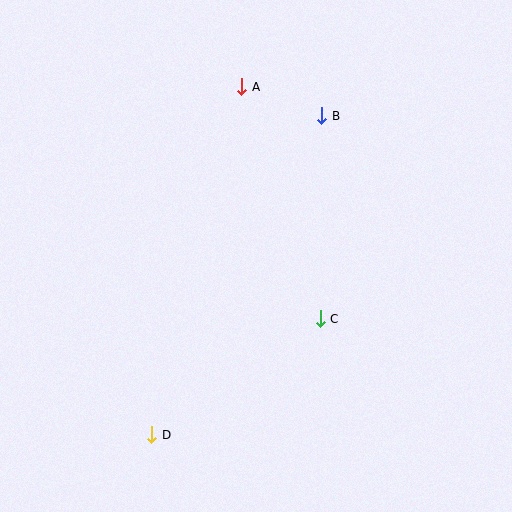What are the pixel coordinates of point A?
Point A is at (242, 87).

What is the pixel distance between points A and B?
The distance between A and B is 85 pixels.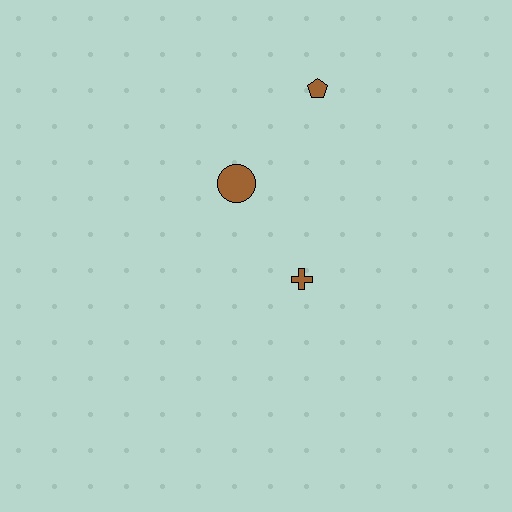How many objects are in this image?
There are 3 objects.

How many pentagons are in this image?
There is 1 pentagon.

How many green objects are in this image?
There are no green objects.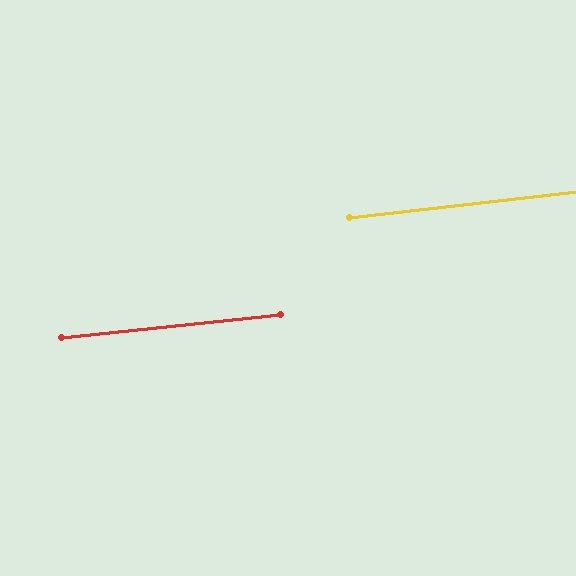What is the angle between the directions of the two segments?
Approximately 1 degree.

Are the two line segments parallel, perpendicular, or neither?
Parallel — their directions differ by only 0.6°.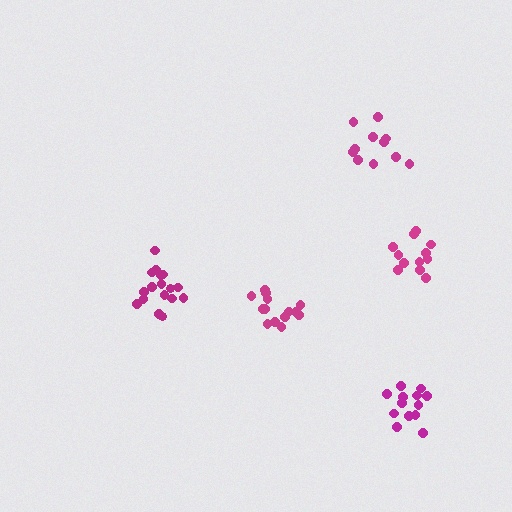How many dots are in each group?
Group 1: 12 dots, Group 2: 17 dots, Group 3: 14 dots, Group 4: 11 dots, Group 5: 13 dots (67 total).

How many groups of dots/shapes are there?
There are 5 groups.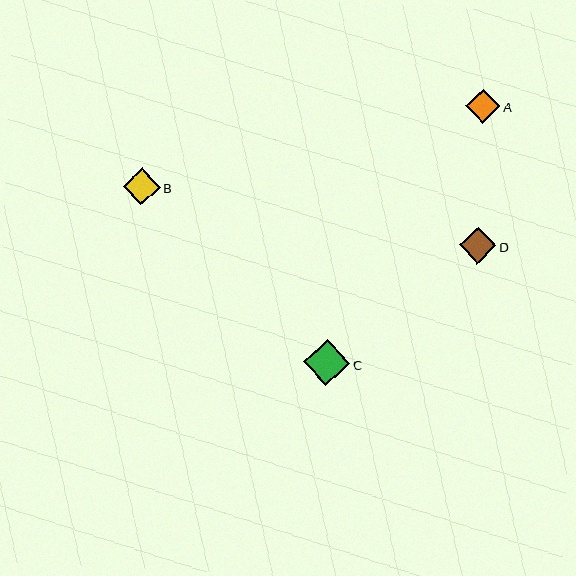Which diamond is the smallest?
Diamond A is the smallest with a size of approximately 34 pixels.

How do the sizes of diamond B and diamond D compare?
Diamond B and diamond D are approximately the same size.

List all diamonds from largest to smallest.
From largest to smallest: C, B, D, A.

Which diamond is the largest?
Diamond C is the largest with a size of approximately 46 pixels.